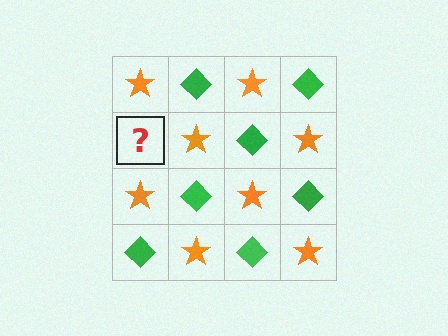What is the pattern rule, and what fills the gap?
The rule is that it alternates orange star and green diamond in a checkerboard pattern. The gap should be filled with a green diamond.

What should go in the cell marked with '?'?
The missing cell should contain a green diamond.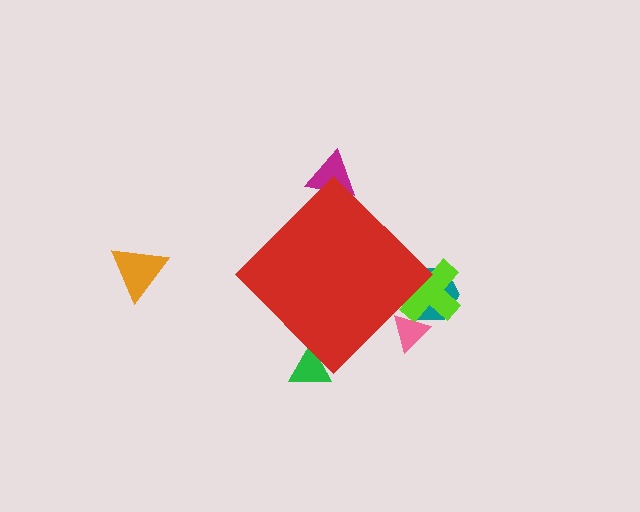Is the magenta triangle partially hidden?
Yes, the magenta triangle is partially hidden behind the red diamond.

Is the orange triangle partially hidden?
No, the orange triangle is fully visible.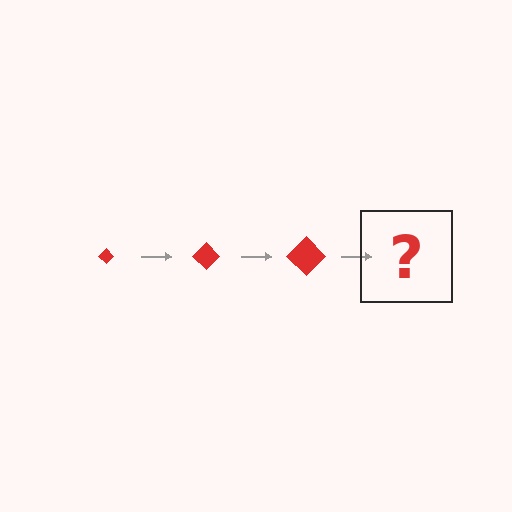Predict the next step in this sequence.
The next step is a red diamond, larger than the previous one.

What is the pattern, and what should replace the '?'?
The pattern is that the diamond gets progressively larger each step. The '?' should be a red diamond, larger than the previous one.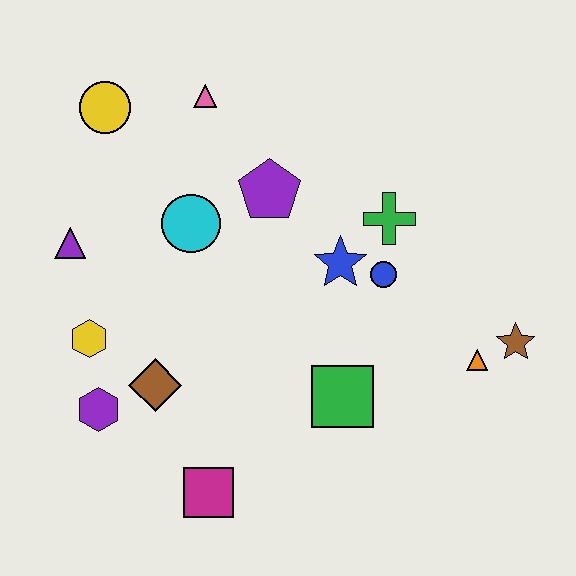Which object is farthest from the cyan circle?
The brown star is farthest from the cyan circle.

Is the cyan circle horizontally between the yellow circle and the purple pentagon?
Yes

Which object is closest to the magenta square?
The brown diamond is closest to the magenta square.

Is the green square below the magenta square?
No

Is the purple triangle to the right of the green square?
No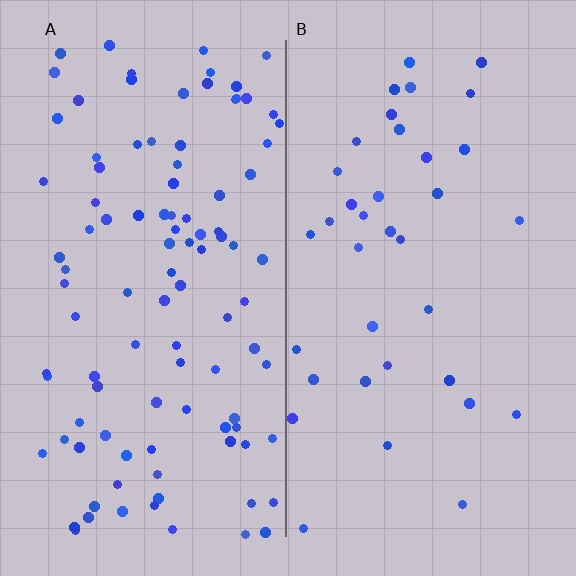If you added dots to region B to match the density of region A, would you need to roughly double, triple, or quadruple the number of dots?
Approximately triple.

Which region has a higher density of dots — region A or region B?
A (the left).